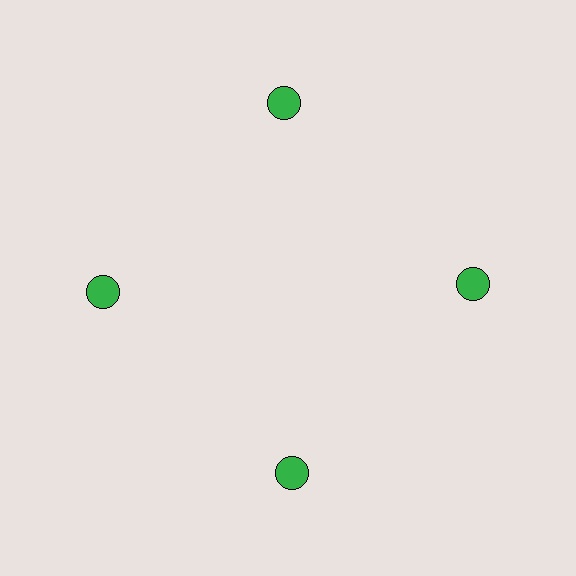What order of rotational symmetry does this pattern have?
This pattern has 4-fold rotational symmetry.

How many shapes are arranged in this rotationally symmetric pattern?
There are 4 shapes, arranged in 4 groups of 1.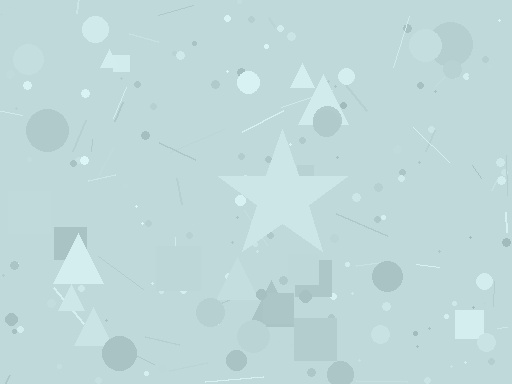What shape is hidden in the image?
A star is hidden in the image.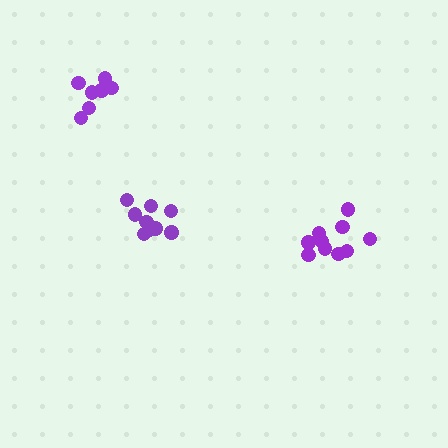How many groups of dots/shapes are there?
There are 3 groups.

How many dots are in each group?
Group 1: 9 dots, Group 2: 10 dots, Group 3: 7 dots (26 total).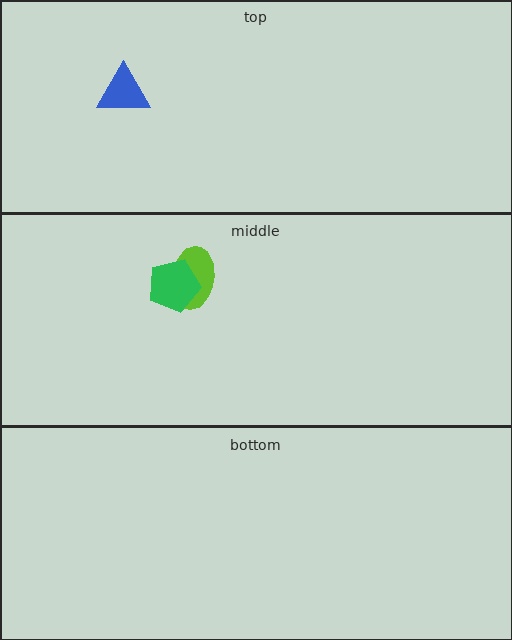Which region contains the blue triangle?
The top region.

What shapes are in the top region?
The blue triangle.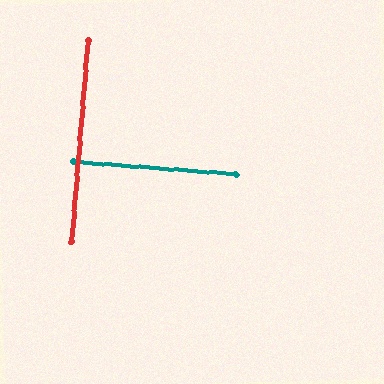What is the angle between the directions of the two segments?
Approximately 89 degrees.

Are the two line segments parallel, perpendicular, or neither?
Perpendicular — they meet at approximately 89°.